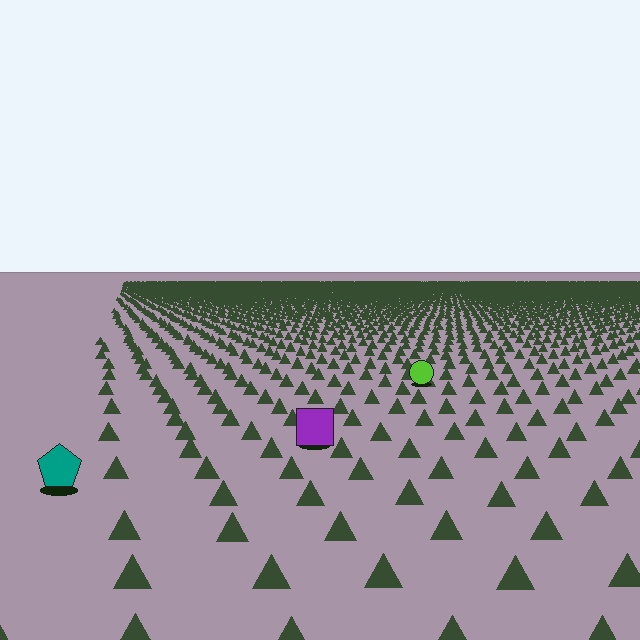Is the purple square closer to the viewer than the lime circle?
Yes. The purple square is closer — you can tell from the texture gradient: the ground texture is coarser near it.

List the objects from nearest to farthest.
From nearest to farthest: the teal pentagon, the purple square, the lime circle.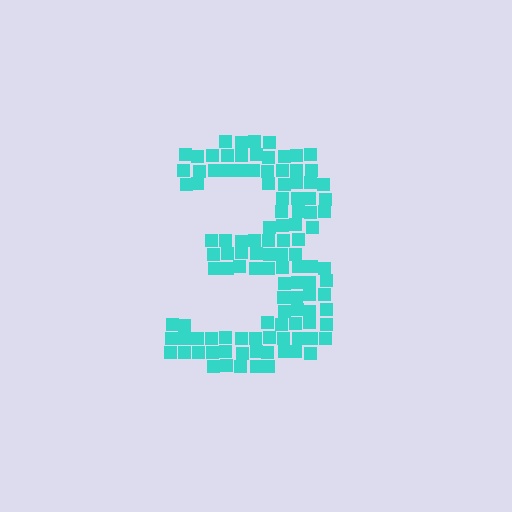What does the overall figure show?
The overall figure shows the digit 3.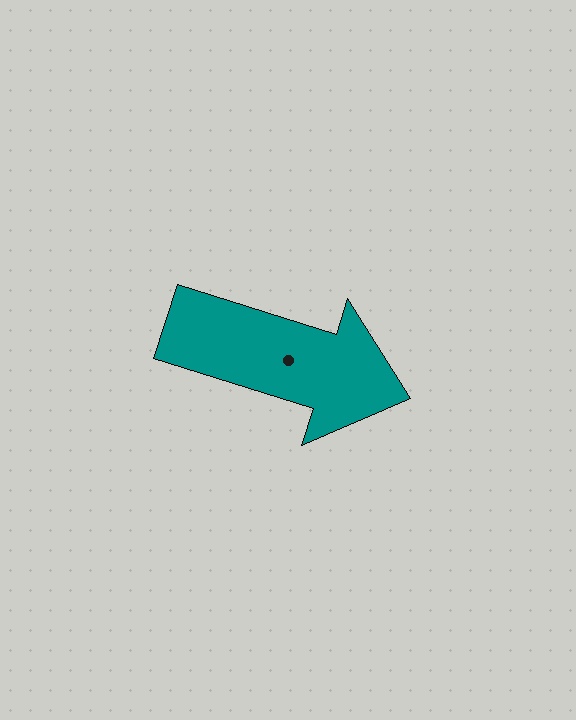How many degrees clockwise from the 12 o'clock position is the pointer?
Approximately 107 degrees.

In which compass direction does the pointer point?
East.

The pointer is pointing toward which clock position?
Roughly 4 o'clock.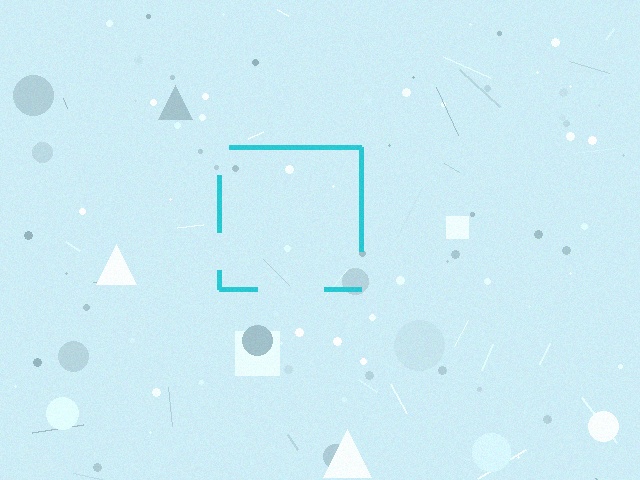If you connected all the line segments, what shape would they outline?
They would outline a square.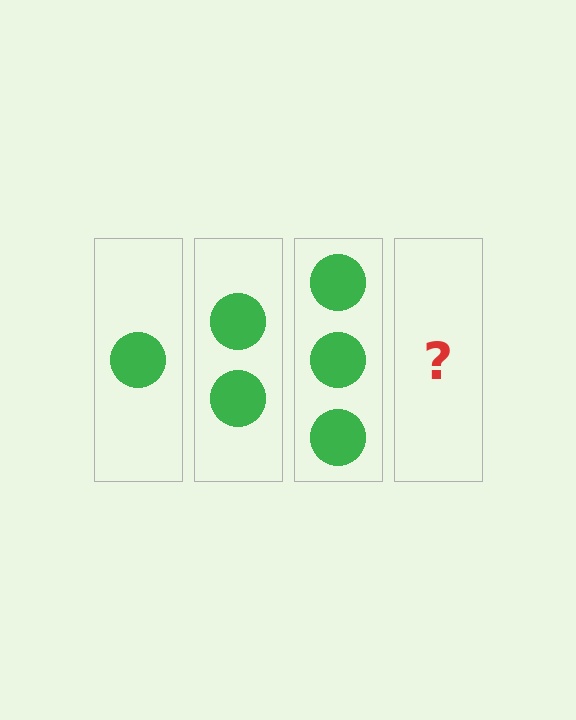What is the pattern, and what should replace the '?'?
The pattern is that each step adds one more circle. The '?' should be 4 circles.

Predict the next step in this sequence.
The next step is 4 circles.